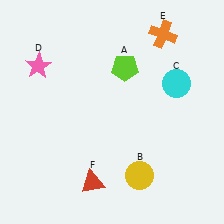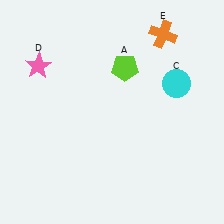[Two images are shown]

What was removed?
The yellow circle (B), the red triangle (F) were removed in Image 2.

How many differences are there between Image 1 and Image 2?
There are 2 differences between the two images.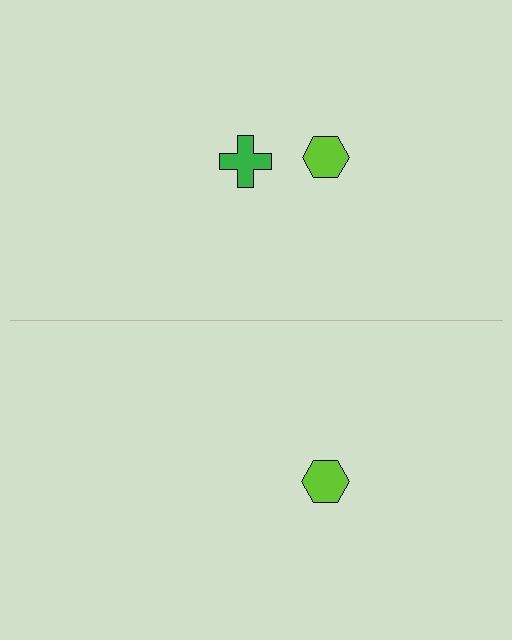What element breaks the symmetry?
A green cross is missing from the bottom side.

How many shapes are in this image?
There are 3 shapes in this image.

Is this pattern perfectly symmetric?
No, the pattern is not perfectly symmetric. A green cross is missing from the bottom side.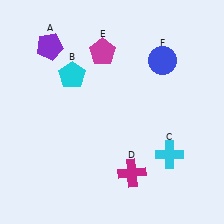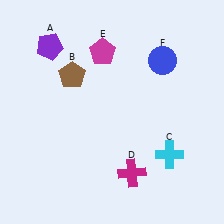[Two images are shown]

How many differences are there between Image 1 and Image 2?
There is 1 difference between the two images.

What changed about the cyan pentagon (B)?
In Image 1, B is cyan. In Image 2, it changed to brown.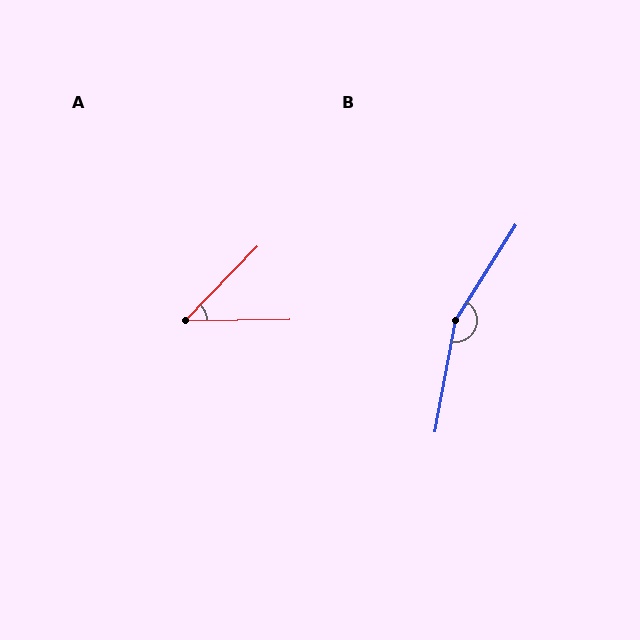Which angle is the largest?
B, at approximately 158 degrees.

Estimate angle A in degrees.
Approximately 45 degrees.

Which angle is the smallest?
A, at approximately 45 degrees.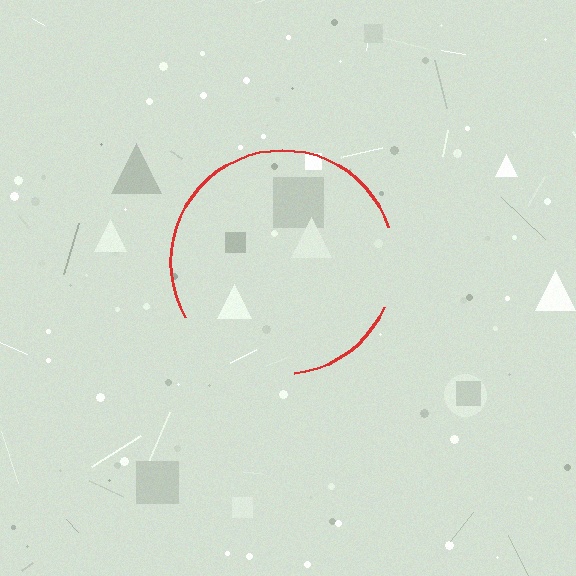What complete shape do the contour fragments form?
The contour fragments form a circle.